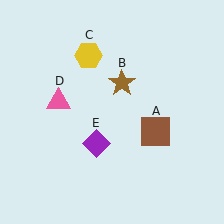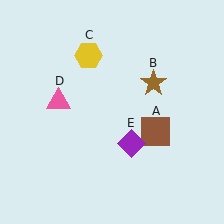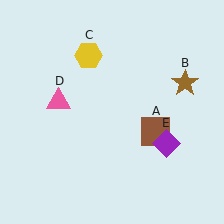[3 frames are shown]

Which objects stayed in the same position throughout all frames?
Brown square (object A) and yellow hexagon (object C) and pink triangle (object D) remained stationary.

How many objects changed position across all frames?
2 objects changed position: brown star (object B), purple diamond (object E).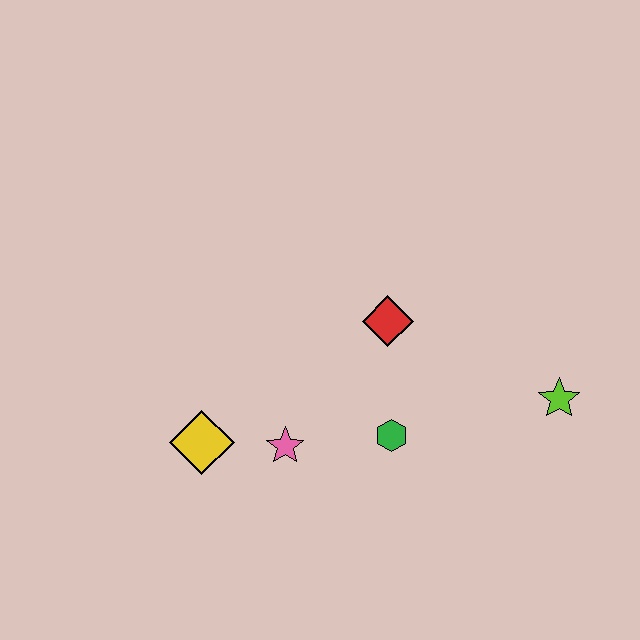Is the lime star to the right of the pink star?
Yes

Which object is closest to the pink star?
The yellow diamond is closest to the pink star.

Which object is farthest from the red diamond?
The yellow diamond is farthest from the red diamond.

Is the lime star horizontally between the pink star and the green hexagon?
No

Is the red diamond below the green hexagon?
No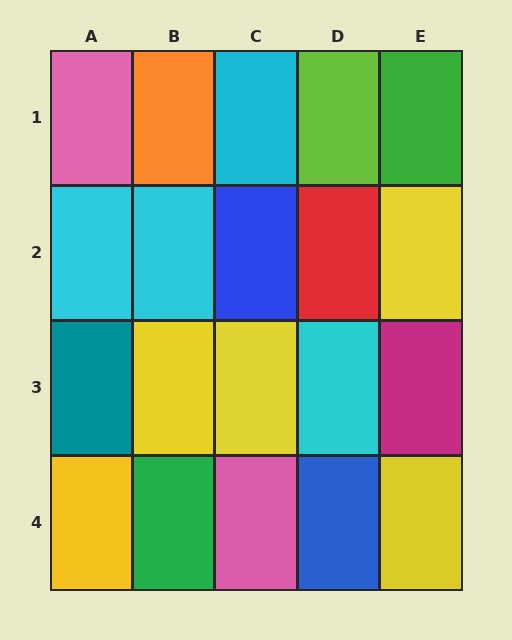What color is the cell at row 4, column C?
Pink.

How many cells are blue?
2 cells are blue.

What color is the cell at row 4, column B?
Green.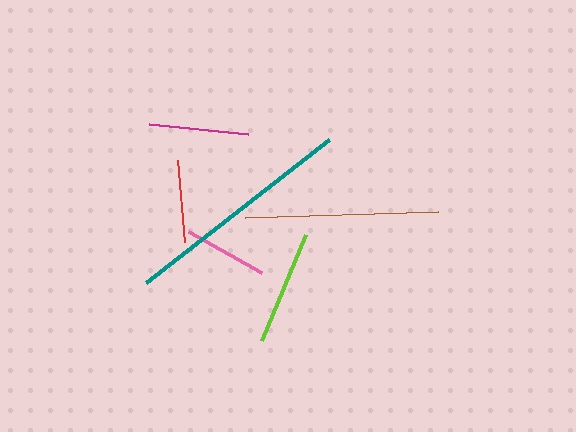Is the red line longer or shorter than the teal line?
The teal line is longer than the red line.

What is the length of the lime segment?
The lime segment is approximately 115 pixels long.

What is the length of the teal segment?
The teal segment is approximately 232 pixels long.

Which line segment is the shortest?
The red line is the shortest at approximately 82 pixels.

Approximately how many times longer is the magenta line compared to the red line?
The magenta line is approximately 1.2 times the length of the red line.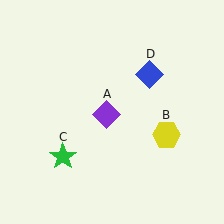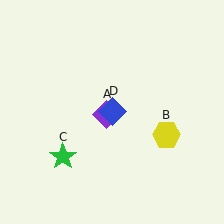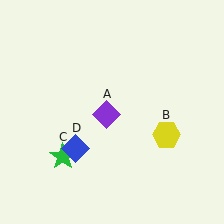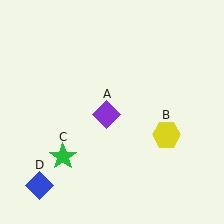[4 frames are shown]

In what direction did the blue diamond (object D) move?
The blue diamond (object D) moved down and to the left.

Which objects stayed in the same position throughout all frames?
Purple diamond (object A) and yellow hexagon (object B) and green star (object C) remained stationary.